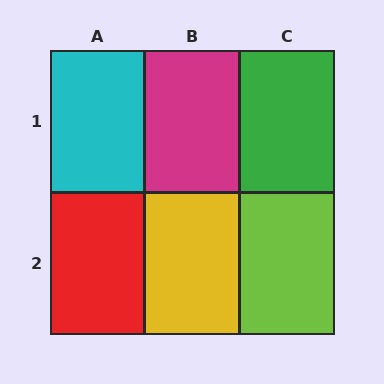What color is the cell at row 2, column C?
Lime.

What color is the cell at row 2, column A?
Red.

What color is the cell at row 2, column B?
Yellow.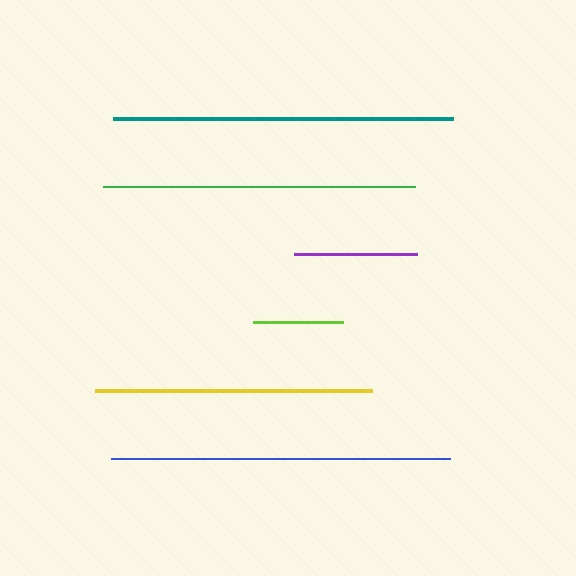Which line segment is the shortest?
The lime line is the shortest at approximately 91 pixels.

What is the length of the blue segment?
The blue segment is approximately 339 pixels long.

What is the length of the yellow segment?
The yellow segment is approximately 278 pixels long.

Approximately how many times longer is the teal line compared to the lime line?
The teal line is approximately 3.8 times the length of the lime line.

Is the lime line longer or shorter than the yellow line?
The yellow line is longer than the lime line.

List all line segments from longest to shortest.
From longest to shortest: teal, blue, green, yellow, purple, lime.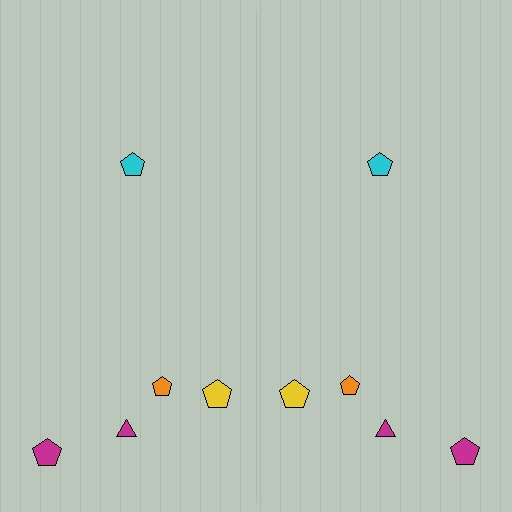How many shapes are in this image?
There are 10 shapes in this image.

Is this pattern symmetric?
Yes, this pattern has bilateral (reflection) symmetry.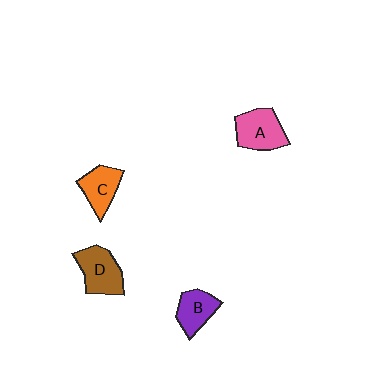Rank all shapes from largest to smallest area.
From largest to smallest: A (pink), D (brown), C (orange), B (purple).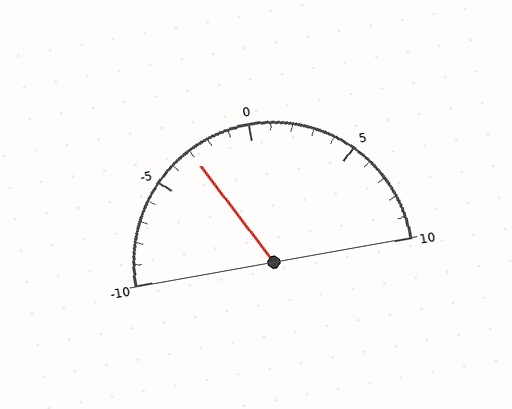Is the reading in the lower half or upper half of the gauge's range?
The reading is in the lower half of the range (-10 to 10).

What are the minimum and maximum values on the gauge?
The gauge ranges from -10 to 10.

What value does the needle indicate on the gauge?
The needle indicates approximately -3.